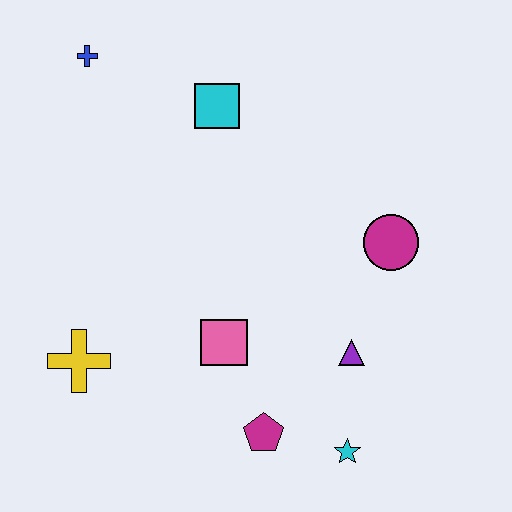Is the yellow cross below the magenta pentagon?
No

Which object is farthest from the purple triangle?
The blue cross is farthest from the purple triangle.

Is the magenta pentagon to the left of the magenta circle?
Yes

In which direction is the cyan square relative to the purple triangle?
The cyan square is above the purple triangle.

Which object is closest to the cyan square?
The blue cross is closest to the cyan square.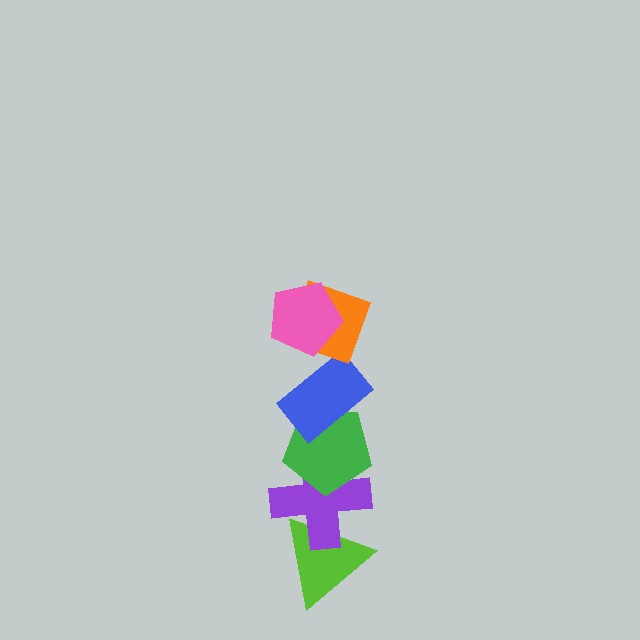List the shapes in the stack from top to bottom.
From top to bottom: the pink pentagon, the orange diamond, the blue rectangle, the green pentagon, the purple cross, the lime triangle.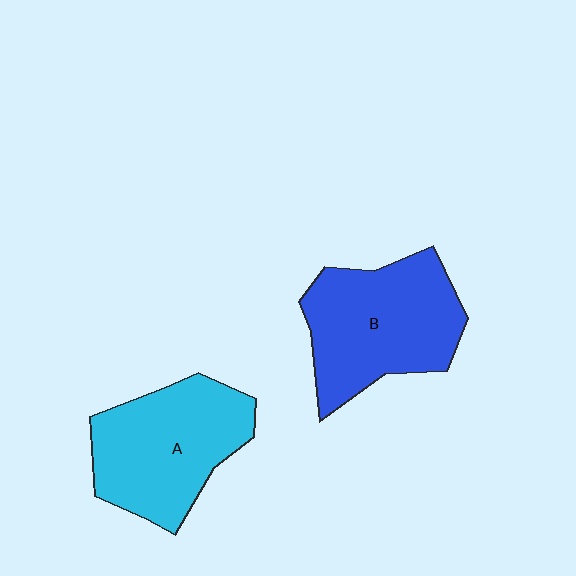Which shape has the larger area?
Shape B (blue).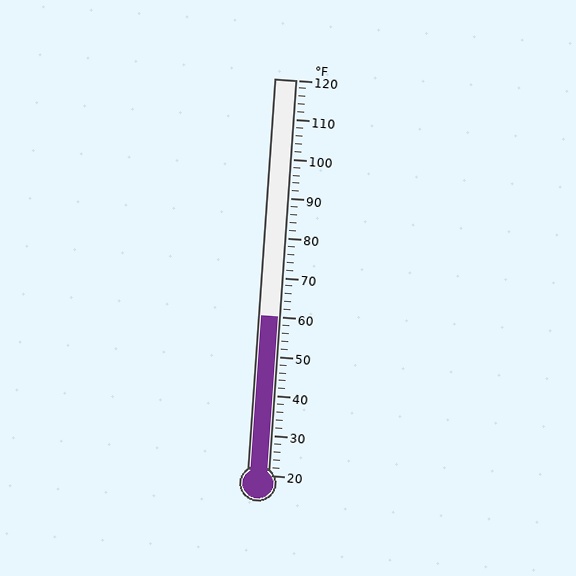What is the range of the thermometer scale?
The thermometer scale ranges from 20°F to 120°F.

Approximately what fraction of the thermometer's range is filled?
The thermometer is filled to approximately 40% of its range.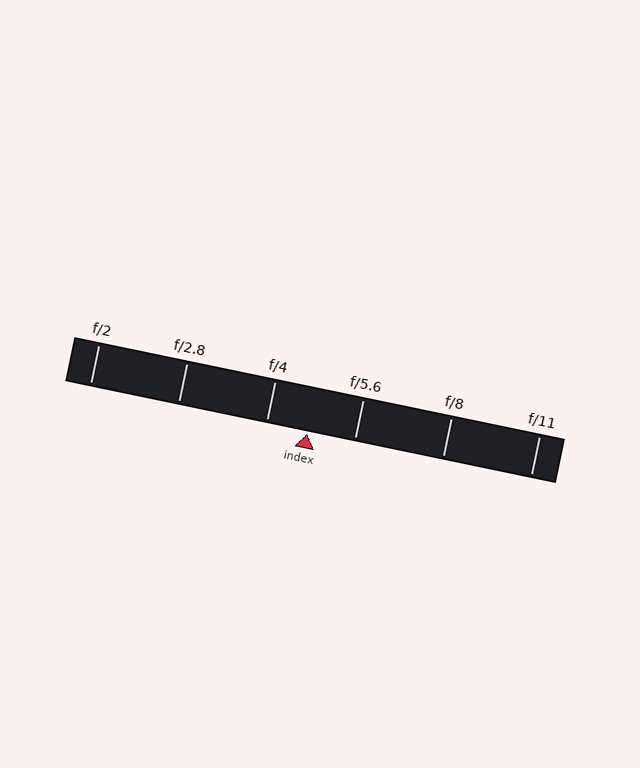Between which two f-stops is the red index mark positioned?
The index mark is between f/4 and f/5.6.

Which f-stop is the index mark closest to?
The index mark is closest to f/4.